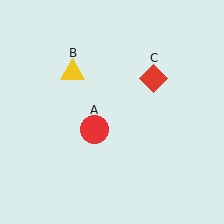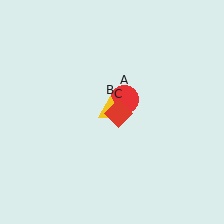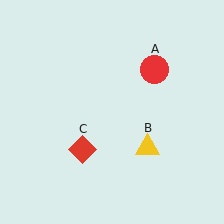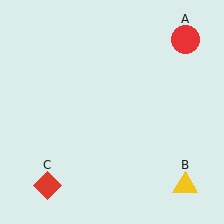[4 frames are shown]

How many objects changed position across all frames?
3 objects changed position: red circle (object A), yellow triangle (object B), red diamond (object C).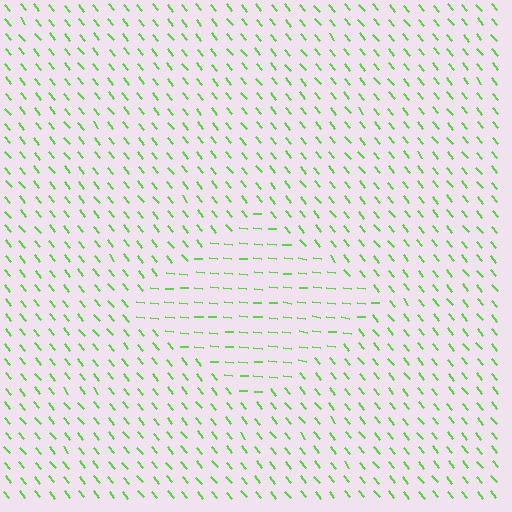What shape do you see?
I see a diamond.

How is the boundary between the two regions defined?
The boundary is defined purely by a change in line orientation (approximately 45 degrees difference). All lines are the same color and thickness.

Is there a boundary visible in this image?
Yes, there is a texture boundary formed by a change in line orientation.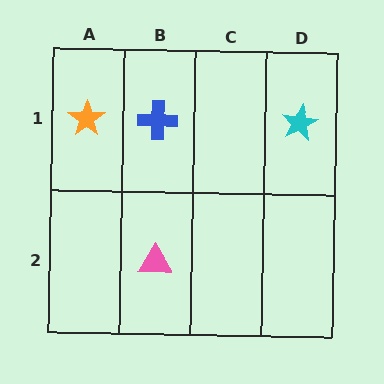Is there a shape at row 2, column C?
No, that cell is empty.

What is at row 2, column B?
A pink triangle.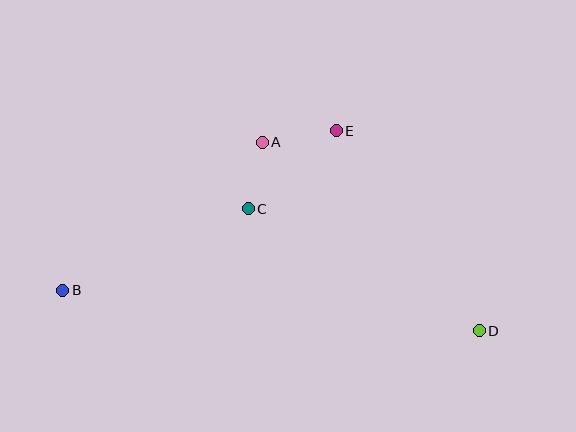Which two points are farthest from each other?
Points B and D are farthest from each other.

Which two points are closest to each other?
Points A and C are closest to each other.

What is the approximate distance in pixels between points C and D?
The distance between C and D is approximately 261 pixels.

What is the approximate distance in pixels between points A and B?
The distance between A and B is approximately 248 pixels.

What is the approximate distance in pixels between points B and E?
The distance between B and E is approximately 316 pixels.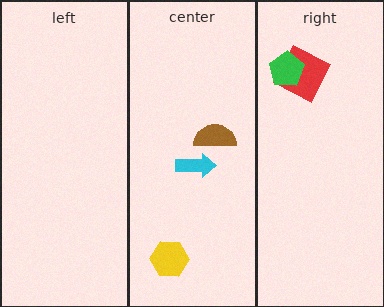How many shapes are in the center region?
3.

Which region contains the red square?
The right region.